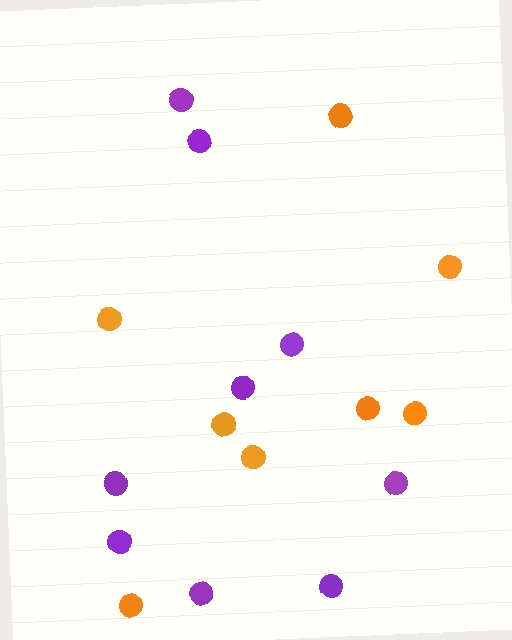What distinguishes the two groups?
There are 2 groups: one group of orange circles (8) and one group of purple circles (9).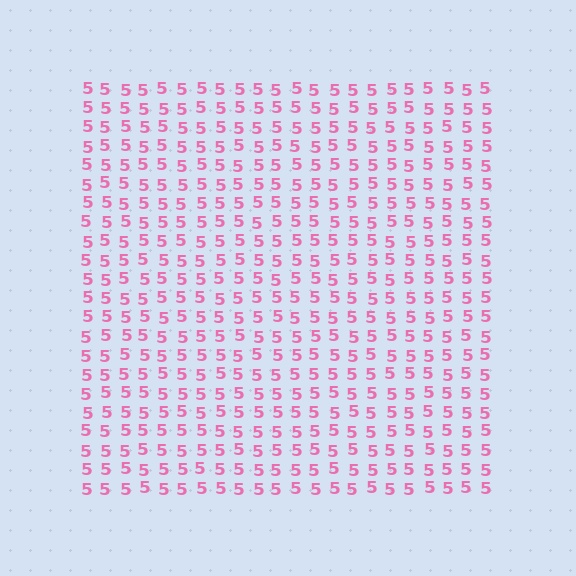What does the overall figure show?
The overall figure shows a square.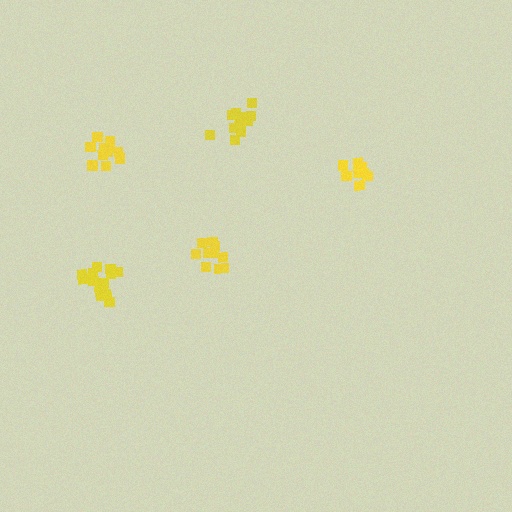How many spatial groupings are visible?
There are 5 spatial groupings.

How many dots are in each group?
Group 1: 12 dots, Group 2: 10 dots, Group 3: 10 dots, Group 4: 13 dots, Group 5: 16 dots (61 total).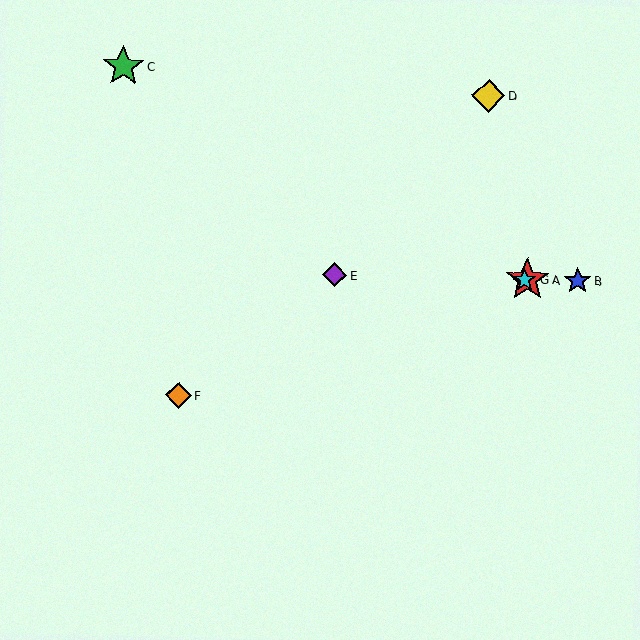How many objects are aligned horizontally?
4 objects (A, B, E, G) are aligned horizontally.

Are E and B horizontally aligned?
Yes, both are at y≈275.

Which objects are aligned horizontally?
Objects A, B, E, G are aligned horizontally.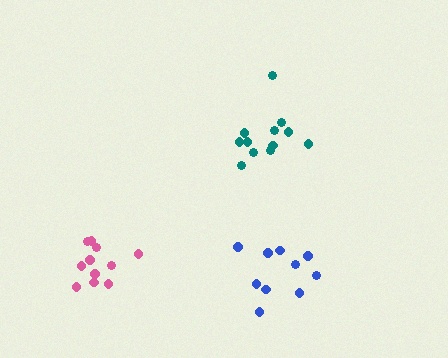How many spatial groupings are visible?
There are 3 spatial groupings.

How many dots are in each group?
Group 1: 12 dots, Group 2: 10 dots, Group 3: 11 dots (33 total).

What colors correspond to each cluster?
The clusters are colored: teal, blue, pink.